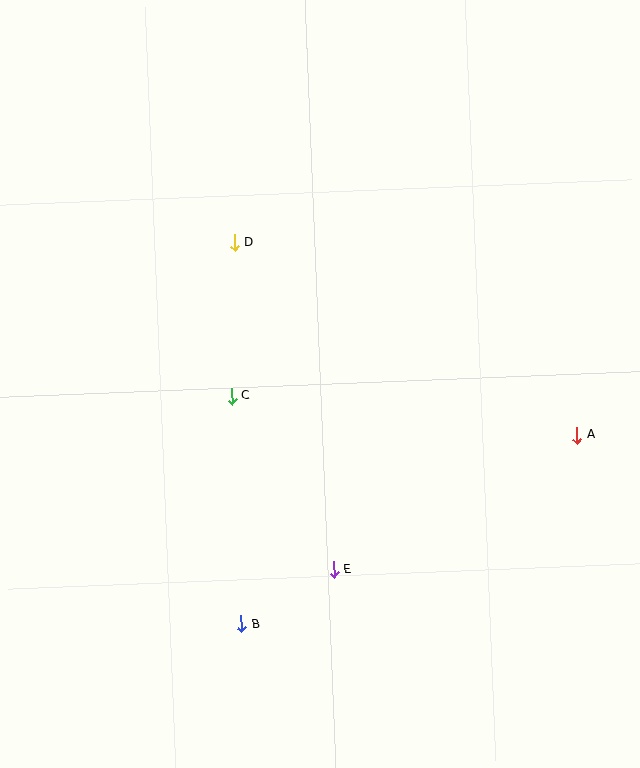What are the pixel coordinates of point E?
Point E is at (334, 570).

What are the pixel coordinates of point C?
Point C is at (232, 396).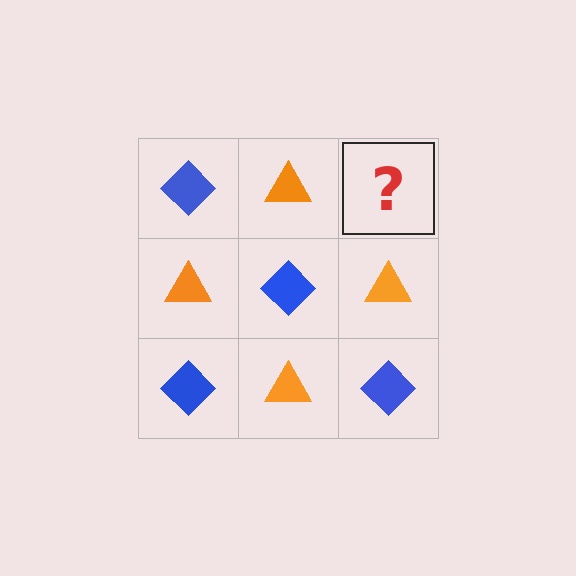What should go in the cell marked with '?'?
The missing cell should contain a blue diamond.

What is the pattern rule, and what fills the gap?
The rule is that it alternates blue diamond and orange triangle in a checkerboard pattern. The gap should be filled with a blue diamond.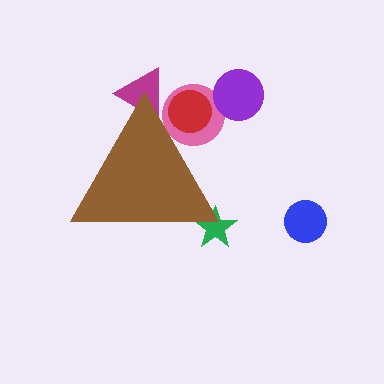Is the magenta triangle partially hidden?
Yes, the magenta triangle is partially hidden behind the brown triangle.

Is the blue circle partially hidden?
No, the blue circle is fully visible.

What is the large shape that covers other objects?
A brown triangle.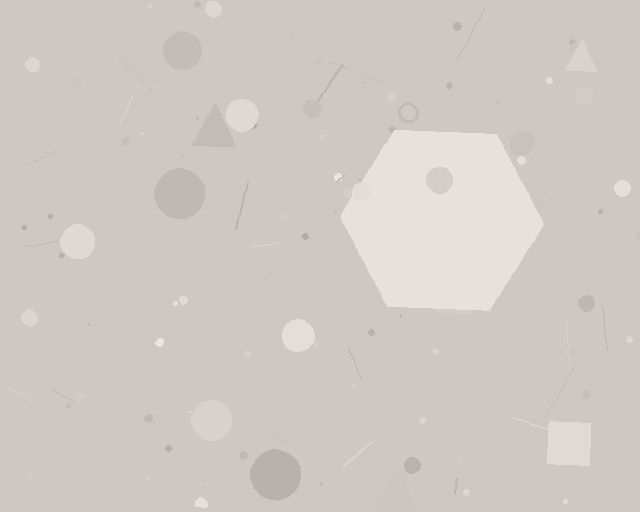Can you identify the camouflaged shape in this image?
The camouflaged shape is a hexagon.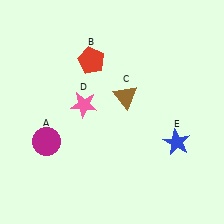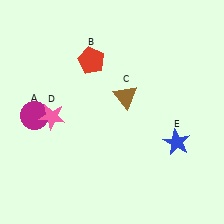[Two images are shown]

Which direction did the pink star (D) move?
The pink star (D) moved left.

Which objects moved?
The objects that moved are: the magenta circle (A), the pink star (D).